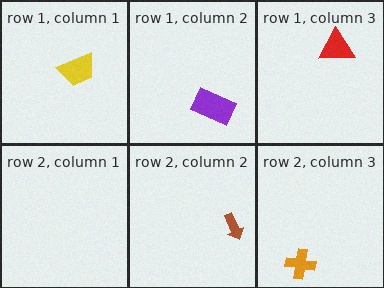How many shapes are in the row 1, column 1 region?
1.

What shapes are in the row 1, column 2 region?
The purple rectangle.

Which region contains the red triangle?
The row 1, column 3 region.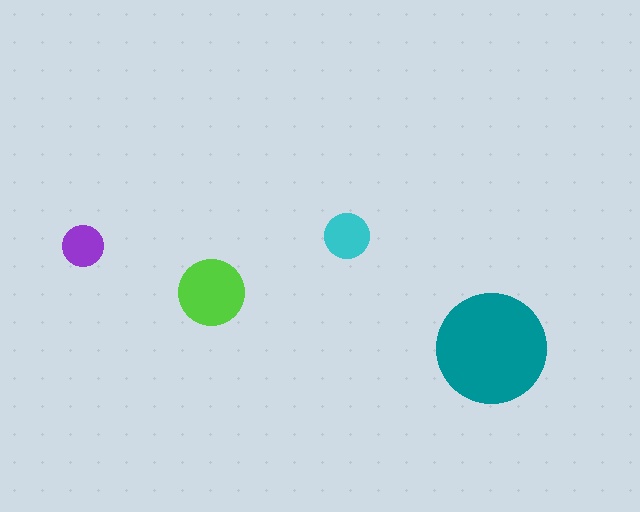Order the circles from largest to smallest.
the teal one, the lime one, the cyan one, the purple one.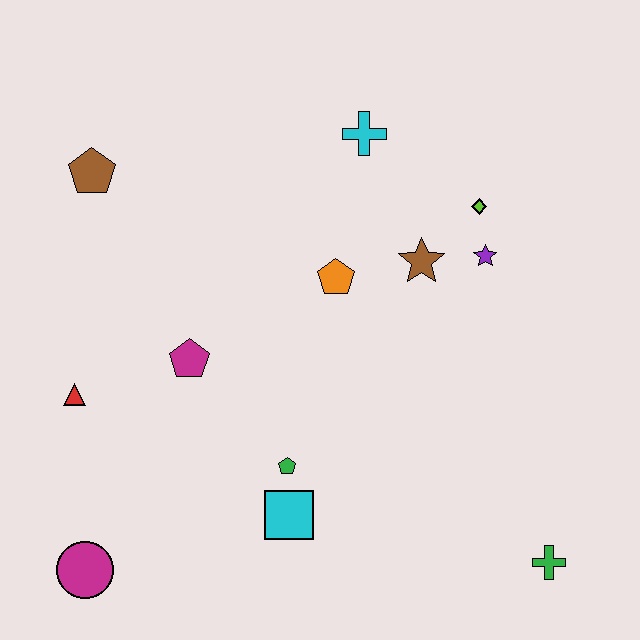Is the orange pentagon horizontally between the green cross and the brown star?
No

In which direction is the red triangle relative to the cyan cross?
The red triangle is to the left of the cyan cross.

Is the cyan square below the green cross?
No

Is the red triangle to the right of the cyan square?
No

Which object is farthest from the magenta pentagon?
The green cross is farthest from the magenta pentagon.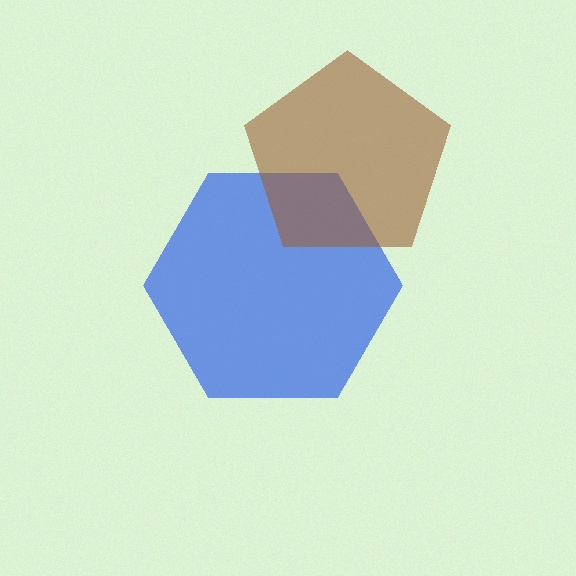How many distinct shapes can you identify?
There are 2 distinct shapes: a blue hexagon, a brown pentagon.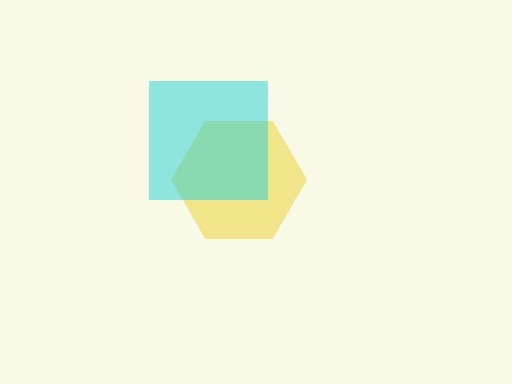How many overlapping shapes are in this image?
There are 2 overlapping shapes in the image.